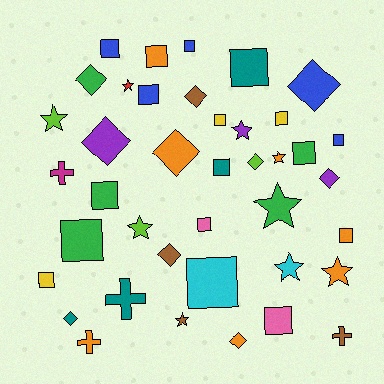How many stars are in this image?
There are 9 stars.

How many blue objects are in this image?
There are 5 blue objects.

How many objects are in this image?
There are 40 objects.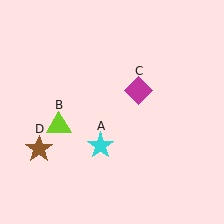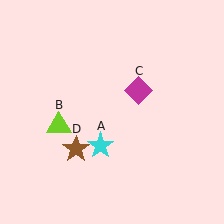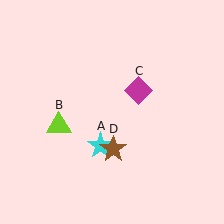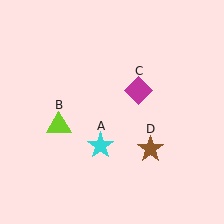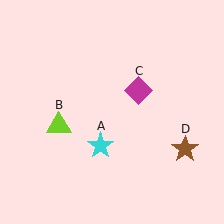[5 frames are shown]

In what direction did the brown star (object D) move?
The brown star (object D) moved right.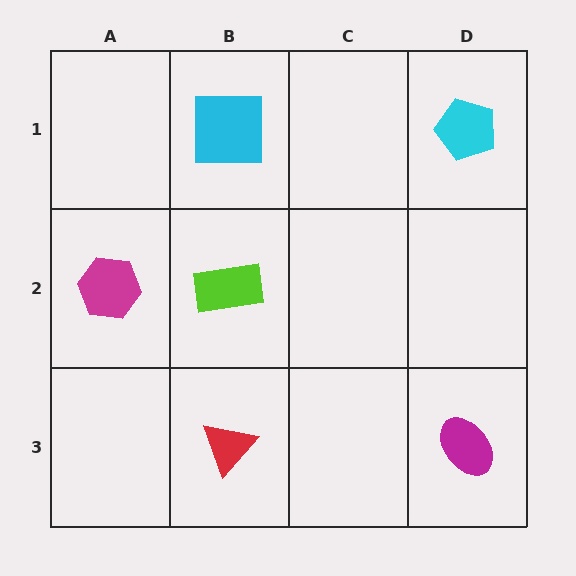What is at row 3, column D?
A magenta ellipse.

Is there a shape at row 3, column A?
No, that cell is empty.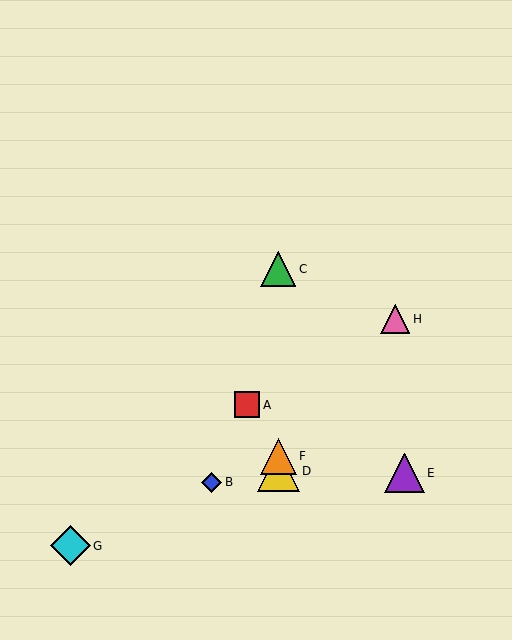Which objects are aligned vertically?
Objects C, D, F are aligned vertically.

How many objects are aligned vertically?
3 objects (C, D, F) are aligned vertically.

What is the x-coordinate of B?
Object B is at x≈212.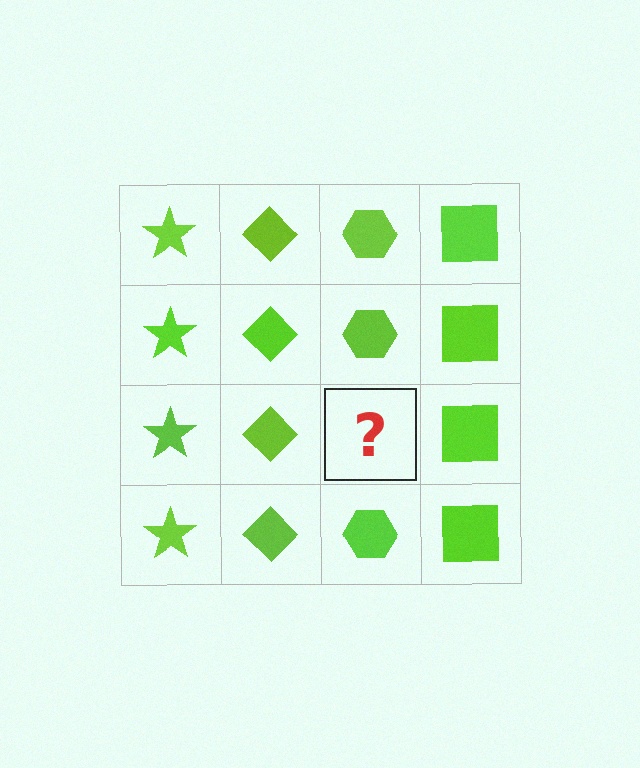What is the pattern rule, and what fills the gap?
The rule is that each column has a consistent shape. The gap should be filled with a lime hexagon.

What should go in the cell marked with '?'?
The missing cell should contain a lime hexagon.